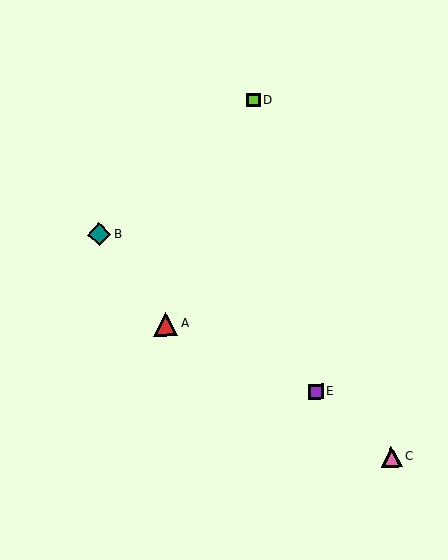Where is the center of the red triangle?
The center of the red triangle is at (166, 324).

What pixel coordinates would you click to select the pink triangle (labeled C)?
Click at (392, 457) to select the pink triangle C.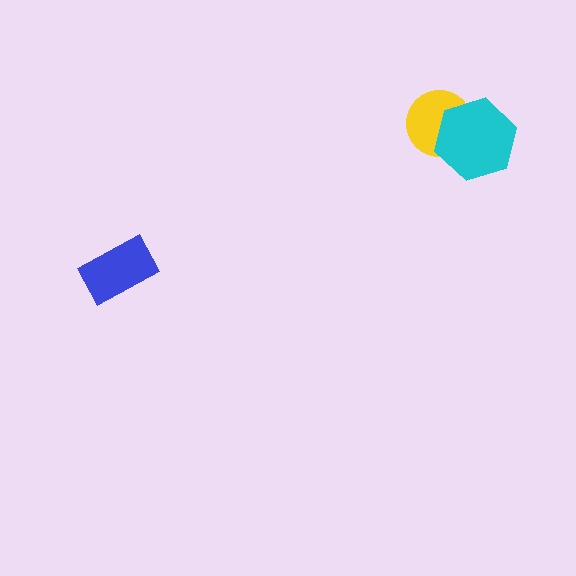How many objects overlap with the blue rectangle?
0 objects overlap with the blue rectangle.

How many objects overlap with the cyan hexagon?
1 object overlaps with the cyan hexagon.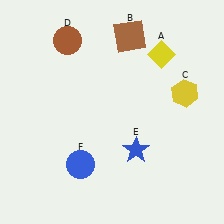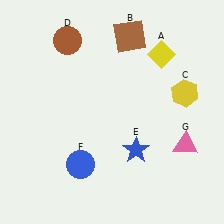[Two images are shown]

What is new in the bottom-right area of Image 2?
A pink triangle (G) was added in the bottom-right area of Image 2.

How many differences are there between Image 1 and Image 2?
There is 1 difference between the two images.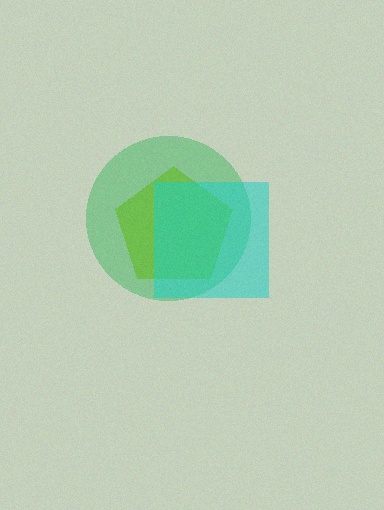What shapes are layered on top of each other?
The layered shapes are: a green circle, a lime pentagon, a cyan square.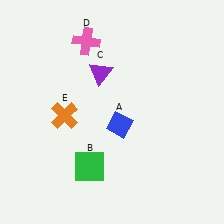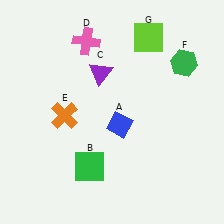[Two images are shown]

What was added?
A green hexagon (F), a lime square (G) were added in Image 2.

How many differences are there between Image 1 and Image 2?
There are 2 differences between the two images.